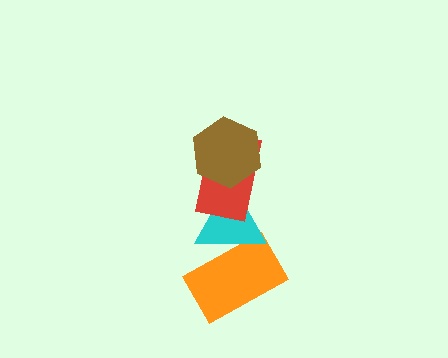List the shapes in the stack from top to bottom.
From top to bottom: the brown hexagon, the red rectangle, the cyan triangle, the orange rectangle.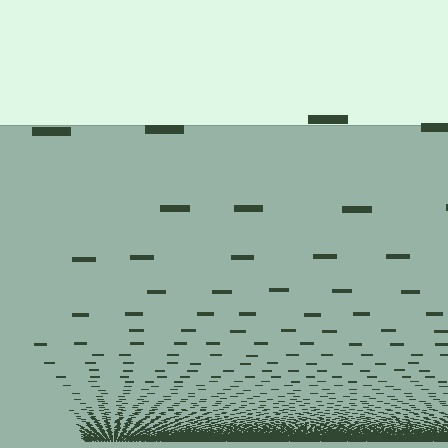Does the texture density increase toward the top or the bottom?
Density increases toward the bottom.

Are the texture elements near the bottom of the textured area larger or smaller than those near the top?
Smaller. The gradient is inverted — elements near the bottom are smaller and denser.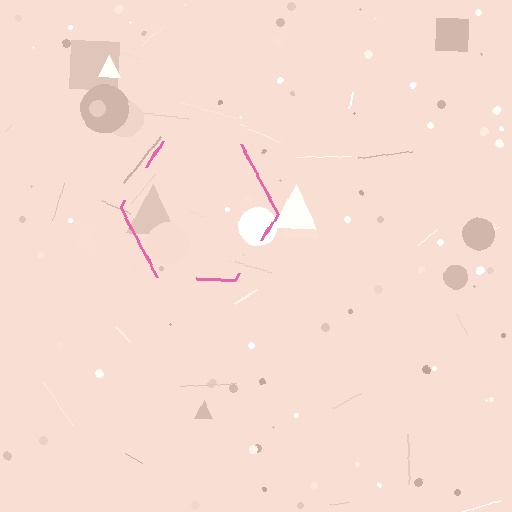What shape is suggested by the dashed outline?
The dashed outline suggests a hexagon.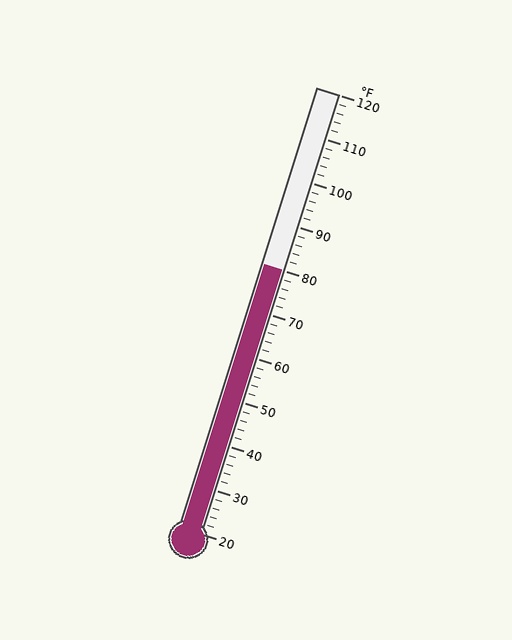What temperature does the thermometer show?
The thermometer shows approximately 80°F.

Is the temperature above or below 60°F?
The temperature is above 60°F.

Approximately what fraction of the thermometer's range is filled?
The thermometer is filled to approximately 60% of its range.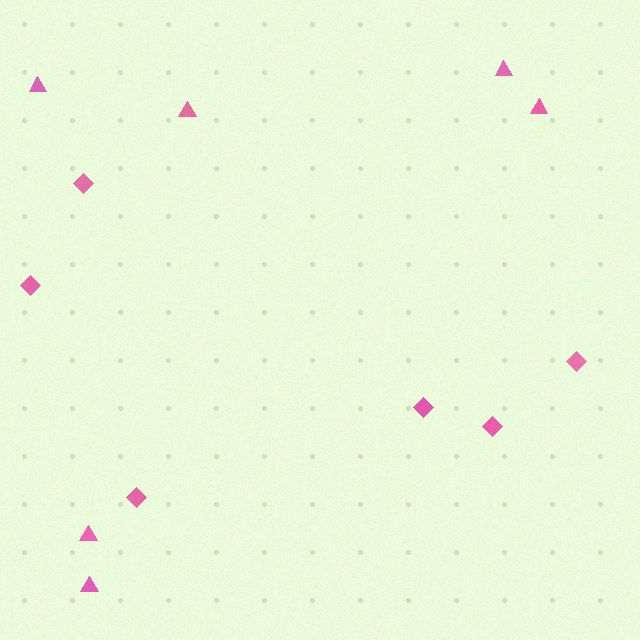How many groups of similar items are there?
There are 2 groups: one group of triangles (6) and one group of diamonds (6).